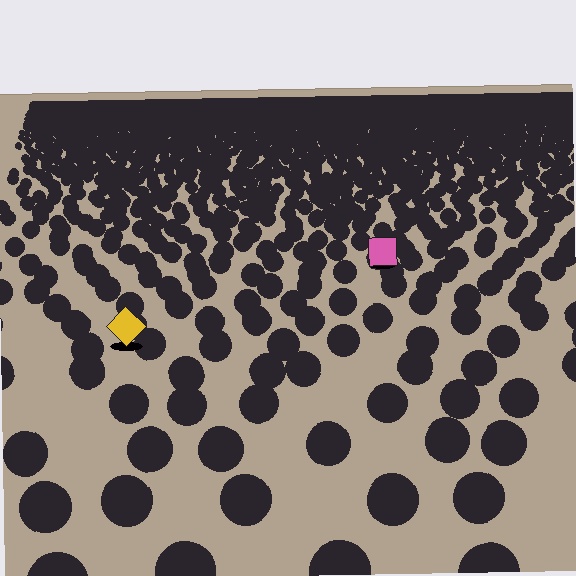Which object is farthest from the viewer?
The pink square is farthest from the viewer. It appears smaller and the ground texture around it is denser.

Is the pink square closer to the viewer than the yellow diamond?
No. The yellow diamond is closer — you can tell from the texture gradient: the ground texture is coarser near it.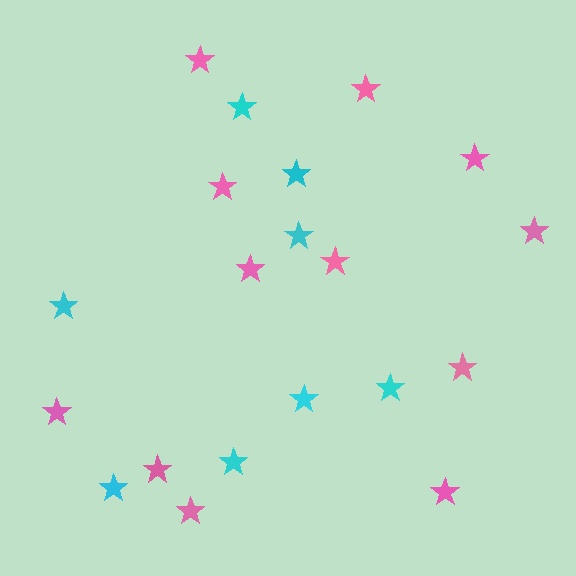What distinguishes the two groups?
There are 2 groups: one group of pink stars (12) and one group of cyan stars (8).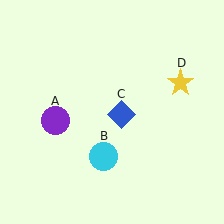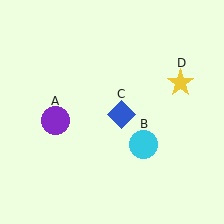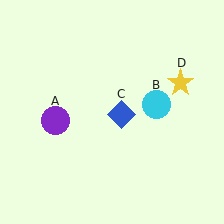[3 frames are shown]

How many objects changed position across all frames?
1 object changed position: cyan circle (object B).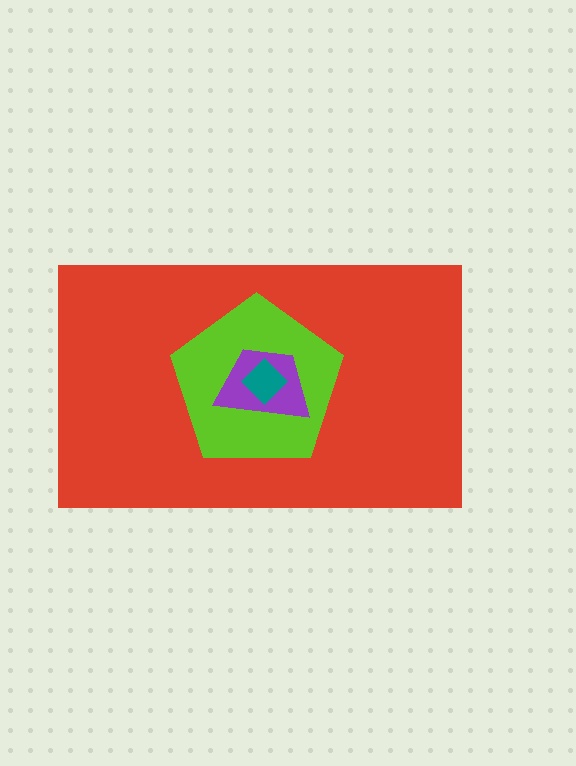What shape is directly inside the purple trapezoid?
The teal diamond.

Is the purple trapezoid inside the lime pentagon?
Yes.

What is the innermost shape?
The teal diamond.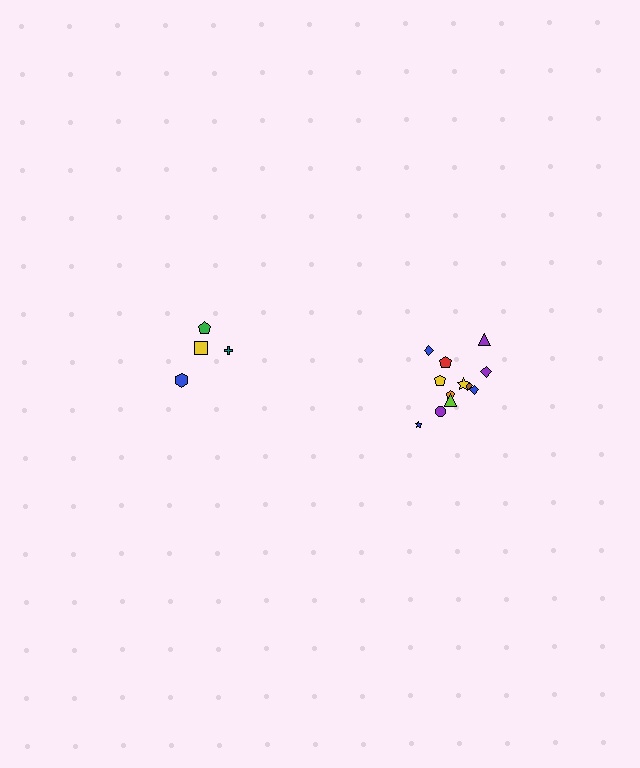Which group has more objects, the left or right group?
The right group.